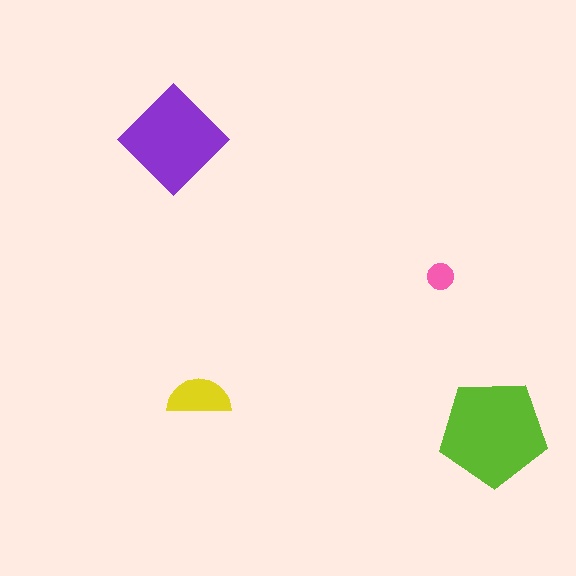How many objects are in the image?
There are 4 objects in the image.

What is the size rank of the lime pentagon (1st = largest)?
1st.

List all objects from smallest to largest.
The pink circle, the yellow semicircle, the purple diamond, the lime pentagon.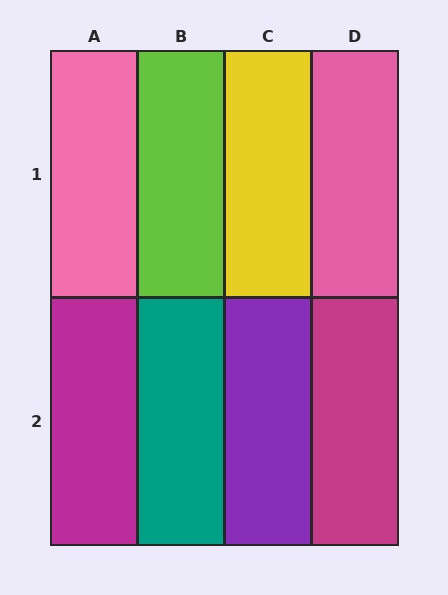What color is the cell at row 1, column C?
Yellow.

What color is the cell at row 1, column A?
Pink.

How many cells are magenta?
2 cells are magenta.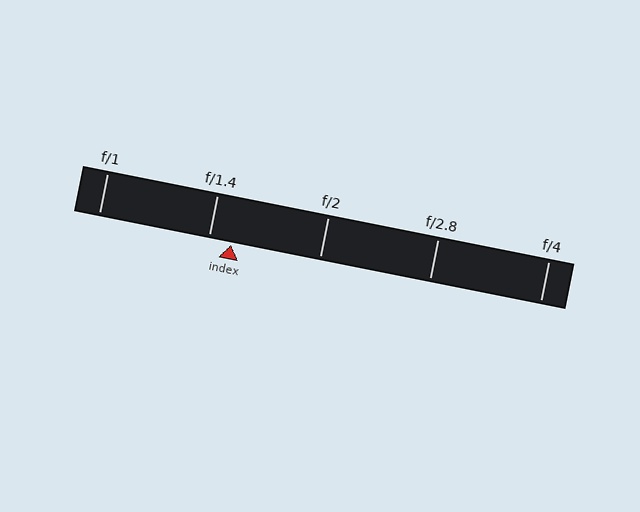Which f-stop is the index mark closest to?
The index mark is closest to f/1.4.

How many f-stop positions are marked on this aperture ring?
There are 5 f-stop positions marked.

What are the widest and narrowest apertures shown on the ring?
The widest aperture shown is f/1 and the narrowest is f/4.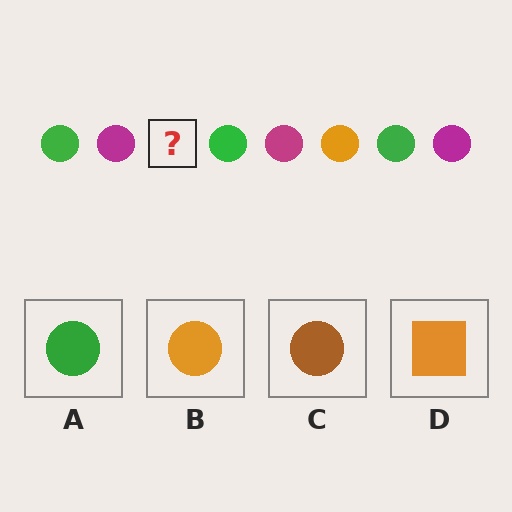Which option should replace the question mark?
Option B.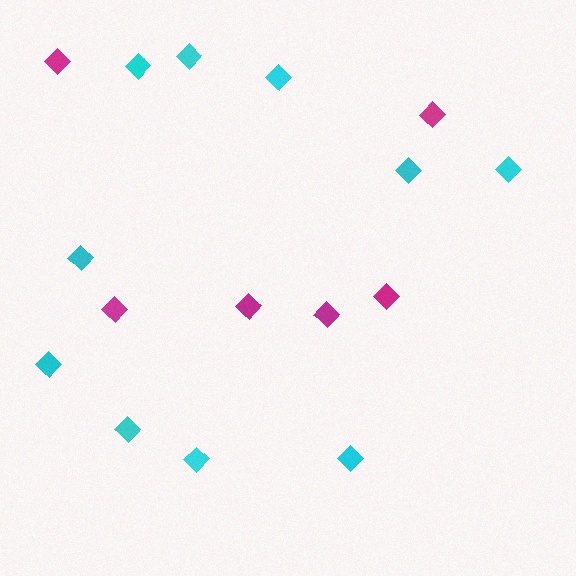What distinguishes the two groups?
There are 2 groups: one group of cyan diamonds (10) and one group of magenta diamonds (6).